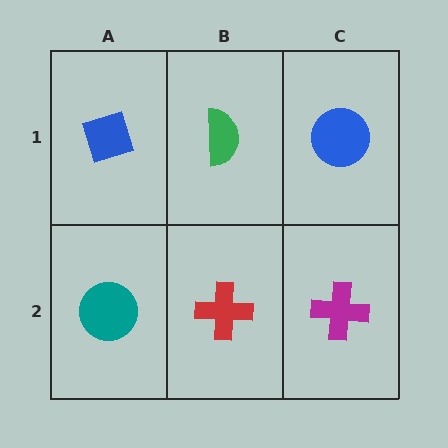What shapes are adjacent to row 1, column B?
A red cross (row 2, column B), a blue diamond (row 1, column A), a blue circle (row 1, column C).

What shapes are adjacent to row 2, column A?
A blue diamond (row 1, column A), a red cross (row 2, column B).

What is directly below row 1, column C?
A magenta cross.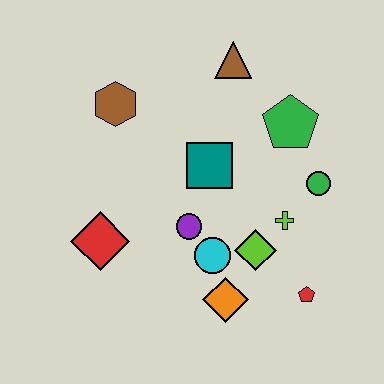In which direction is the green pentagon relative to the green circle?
The green pentagon is above the green circle.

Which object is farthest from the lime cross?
The brown hexagon is farthest from the lime cross.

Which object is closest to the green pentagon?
The green circle is closest to the green pentagon.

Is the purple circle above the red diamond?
Yes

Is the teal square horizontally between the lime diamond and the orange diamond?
No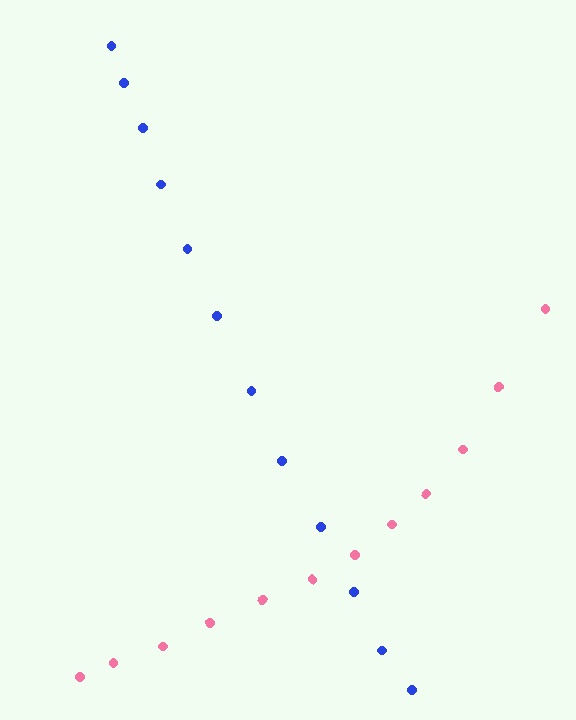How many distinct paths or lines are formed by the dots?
There are 2 distinct paths.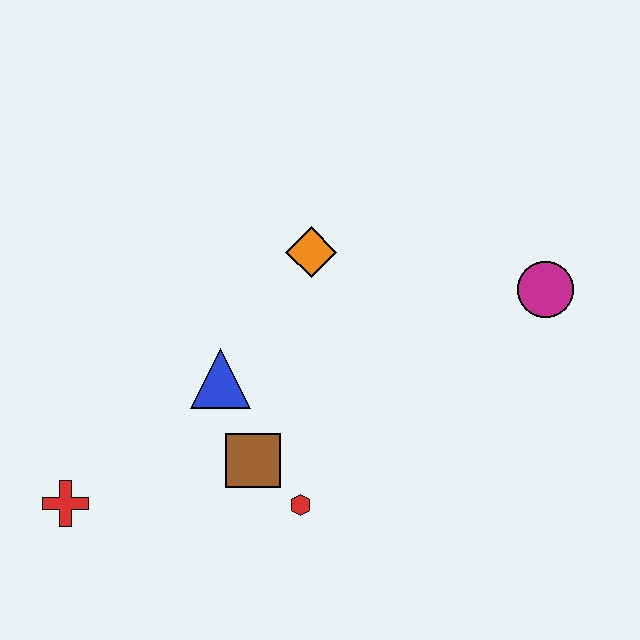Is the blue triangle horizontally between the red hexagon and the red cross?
Yes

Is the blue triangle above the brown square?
Yes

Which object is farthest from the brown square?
The magenta circle is farthest from the brown square.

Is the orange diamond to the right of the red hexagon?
Yes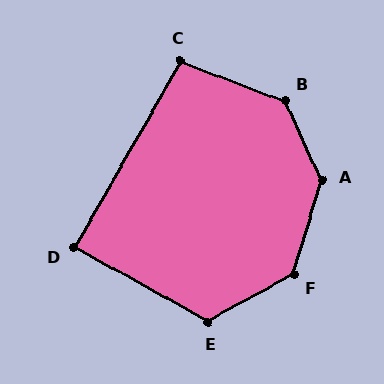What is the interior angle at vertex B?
Approximately 135 degrees (obtuse).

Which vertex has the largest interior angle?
A, at approximately 138 degrees.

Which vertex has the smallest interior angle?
D, at approximately 89 degrees.